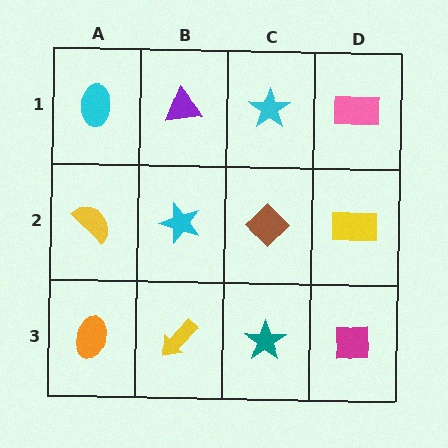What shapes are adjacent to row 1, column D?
A yellow rectangle (row 2, column D), a cyan star (row 1, column C).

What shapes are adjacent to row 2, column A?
A cyan ellipse (row 1, column A), an orange ellipse (row 3, column A), a cyan star (row 2, column B).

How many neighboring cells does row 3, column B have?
3.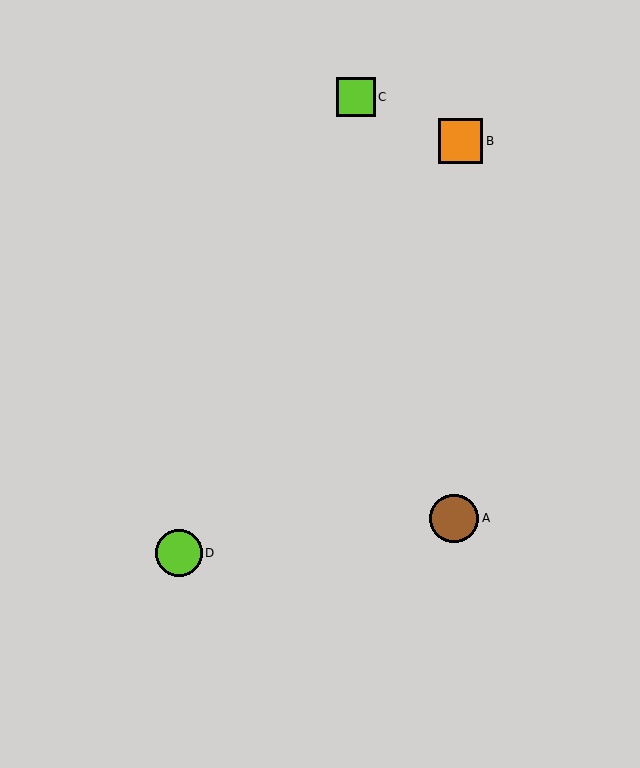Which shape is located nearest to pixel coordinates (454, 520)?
The brown circle (labeled A) at (454, 518) is nearest to that location.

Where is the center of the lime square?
The center of the lime square is at (356, 97).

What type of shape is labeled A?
Shape A is a brown circle.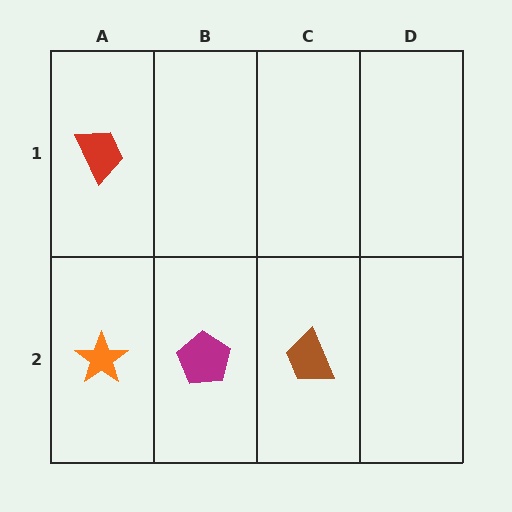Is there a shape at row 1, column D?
No, that cell is empty.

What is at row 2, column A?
An orange star.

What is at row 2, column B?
A magenta pentagon.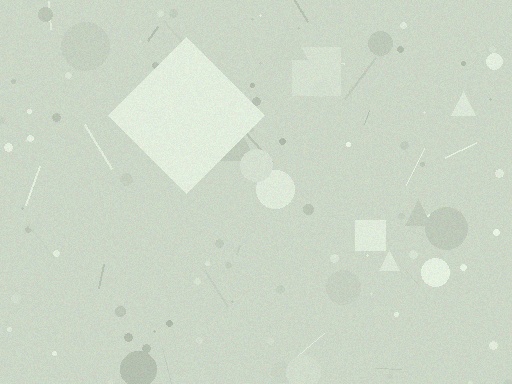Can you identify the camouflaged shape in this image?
The camouflaged shape is a diamond.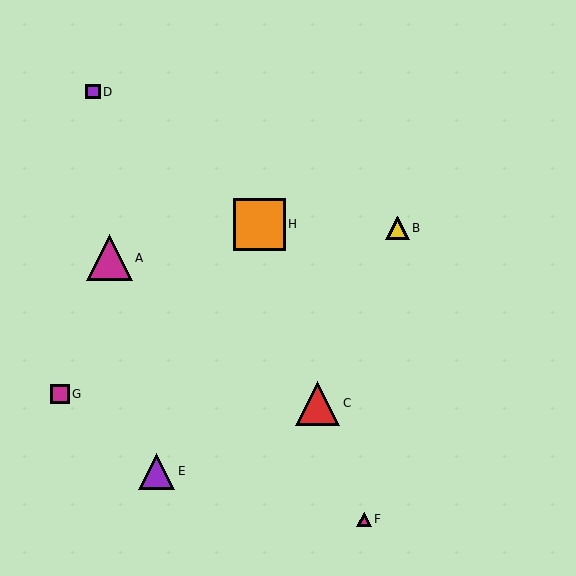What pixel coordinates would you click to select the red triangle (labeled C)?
Click at (318, 403) to select the red triangle C.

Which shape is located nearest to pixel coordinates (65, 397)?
The magenta square (labeled G) at (60, 394) is nearest to that location.